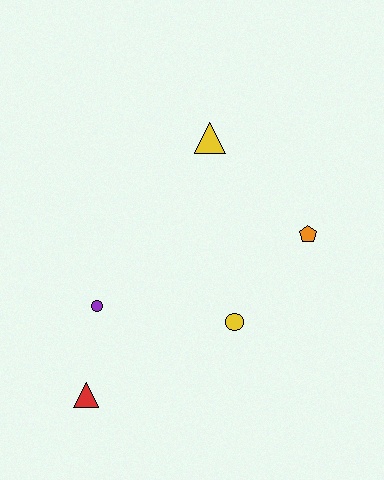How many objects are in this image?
There are 5 objects.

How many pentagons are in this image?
There is 1 pentagon.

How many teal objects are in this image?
There are no teal objects.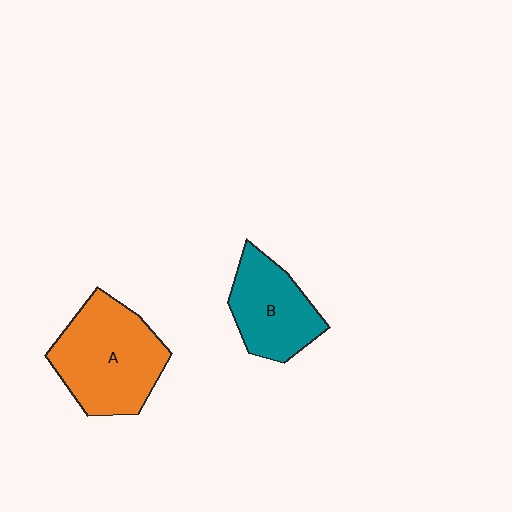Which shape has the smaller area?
Shape B (teal).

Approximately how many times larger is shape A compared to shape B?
Approximately 1.4 times.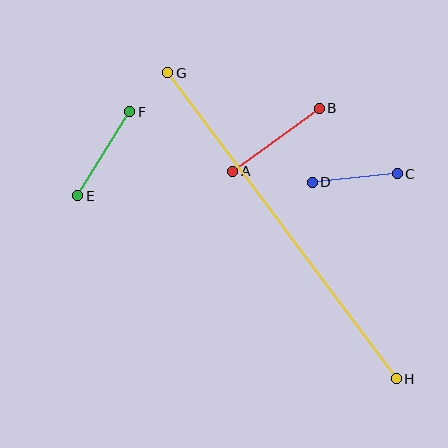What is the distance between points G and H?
The distance is approximately 382 pixels.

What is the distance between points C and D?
The distance is approximately 85 pixels.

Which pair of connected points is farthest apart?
Points G and H are farthest apart.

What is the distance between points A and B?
The distance is approximately 107 pixels.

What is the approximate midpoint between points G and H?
The midpoint is at approximately (282, 226) pixels.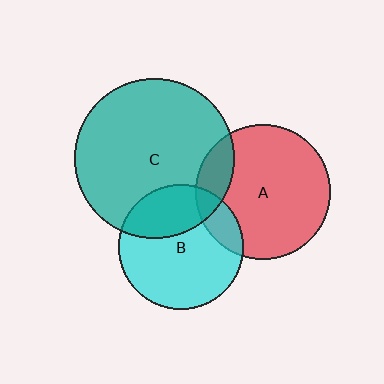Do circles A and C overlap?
Yes.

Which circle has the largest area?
Circle C (teal).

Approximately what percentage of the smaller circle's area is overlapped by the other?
Approximately 15%.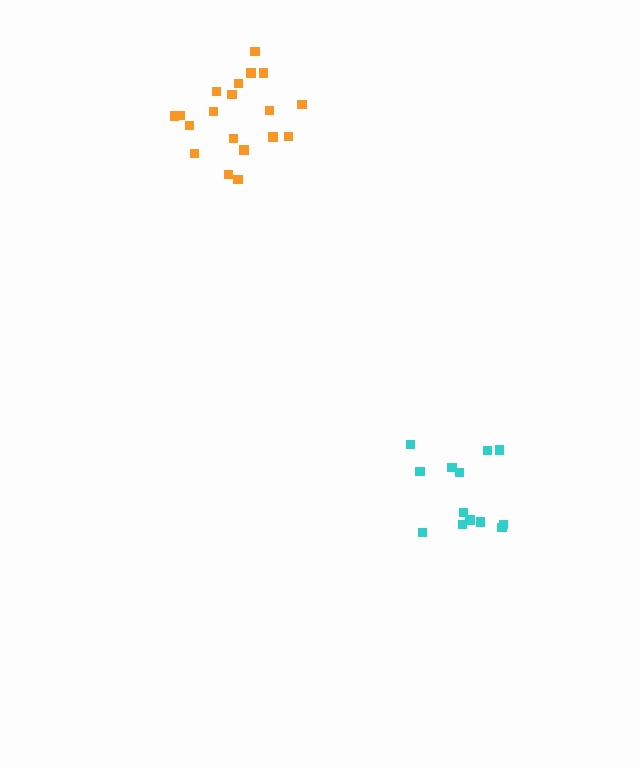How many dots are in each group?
Group 1: 13 dots, Group 2: 19 dots (32 total).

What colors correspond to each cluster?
The clusters are colored: cyan, orange.